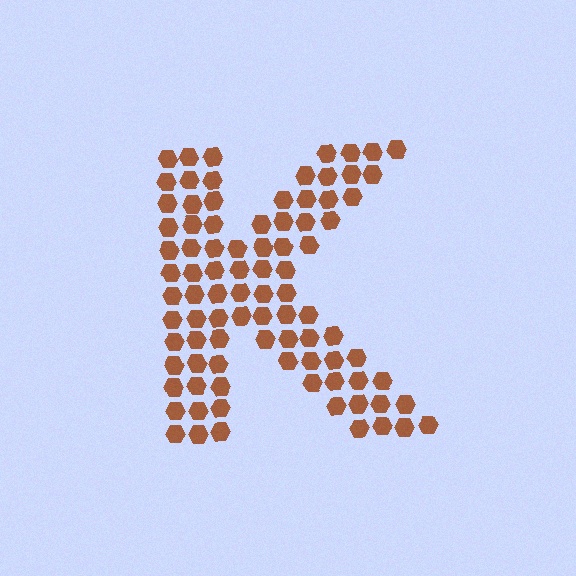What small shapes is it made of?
It is made of small hexagons.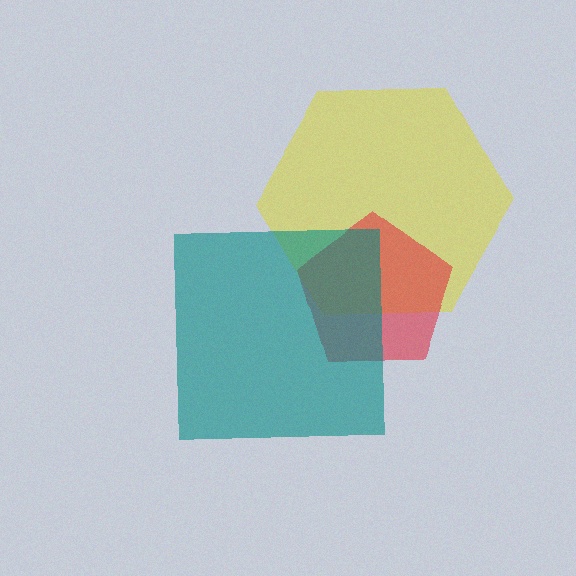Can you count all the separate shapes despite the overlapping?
Yes, there are 3 separate shapes.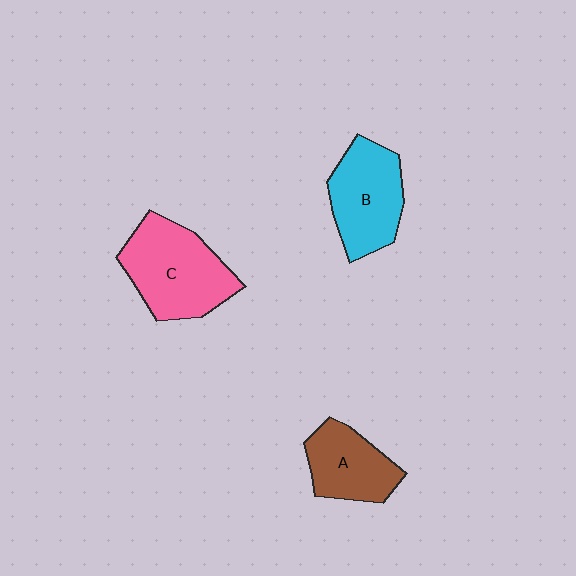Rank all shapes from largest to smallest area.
From largest to smallest: C (pink), B (cyan), A (brown).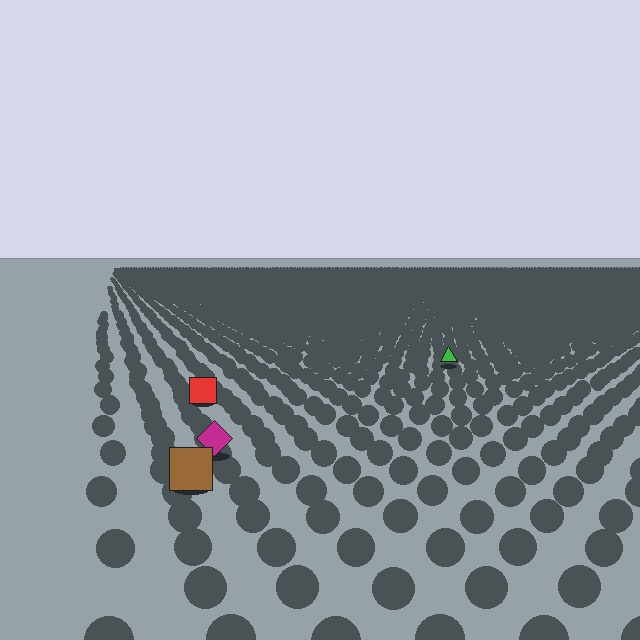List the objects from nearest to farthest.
From nearest to farthest: the brown square, the magenta diamond, the red square, the green triangle.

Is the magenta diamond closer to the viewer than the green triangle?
Yes. The magenta diamond is closer — you can tell from the texture gradient: the ground texture is coarser near it.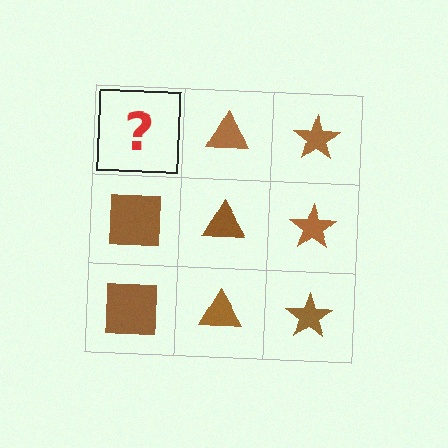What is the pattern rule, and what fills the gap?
The rule is that each column has a consistent shape. The gap should be filled with a brown square.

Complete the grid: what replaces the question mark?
The question mark should be replaced with a brown square.